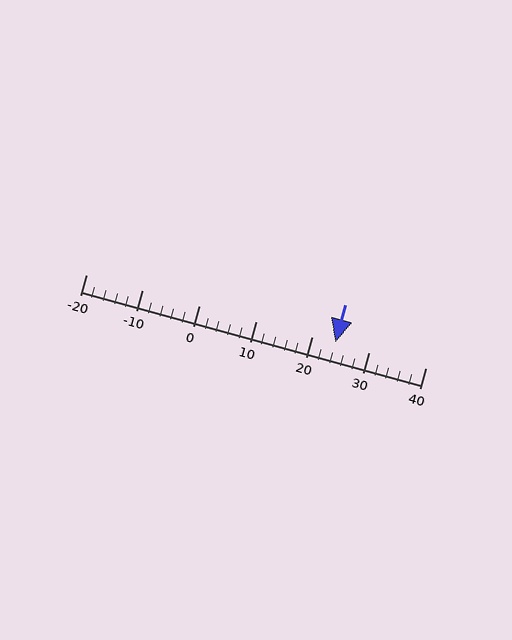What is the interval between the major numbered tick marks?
The major tick marks are spaced 10 units apart.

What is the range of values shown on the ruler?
The ruler shows values from -20 to 40.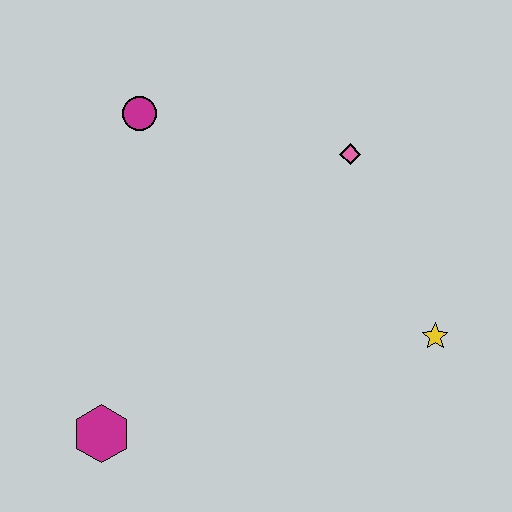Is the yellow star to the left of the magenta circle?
No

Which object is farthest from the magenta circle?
The yellow star is farthest from the magenta circle.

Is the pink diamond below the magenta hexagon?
No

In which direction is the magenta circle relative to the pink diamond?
The magenta circle is to the left of the pink diamond.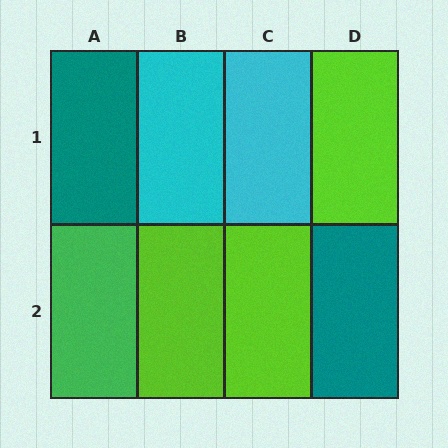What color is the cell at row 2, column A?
Green.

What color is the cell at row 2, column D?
Teal.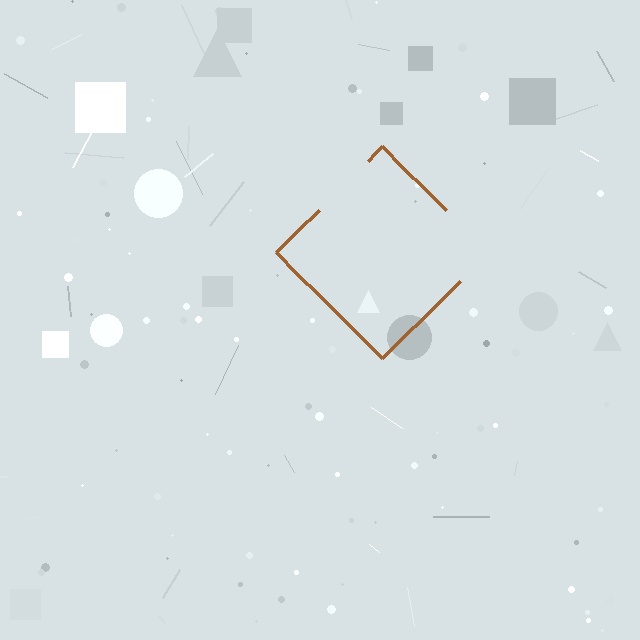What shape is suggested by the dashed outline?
The dashed outline suggests a diamond.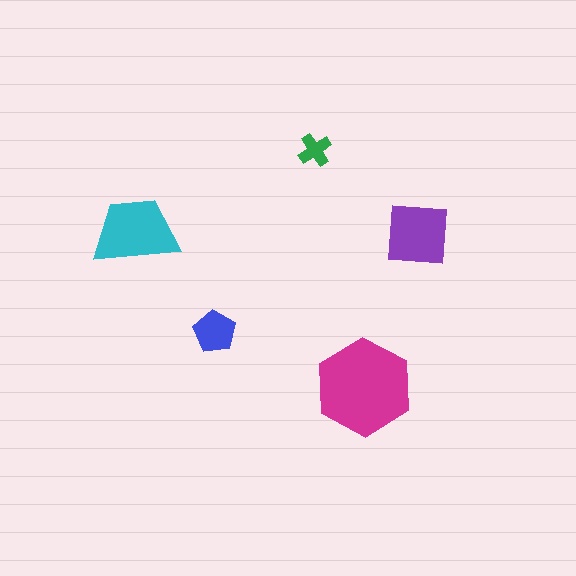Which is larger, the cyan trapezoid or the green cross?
The cyan trapezoid.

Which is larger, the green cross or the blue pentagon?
The blue pentagon.